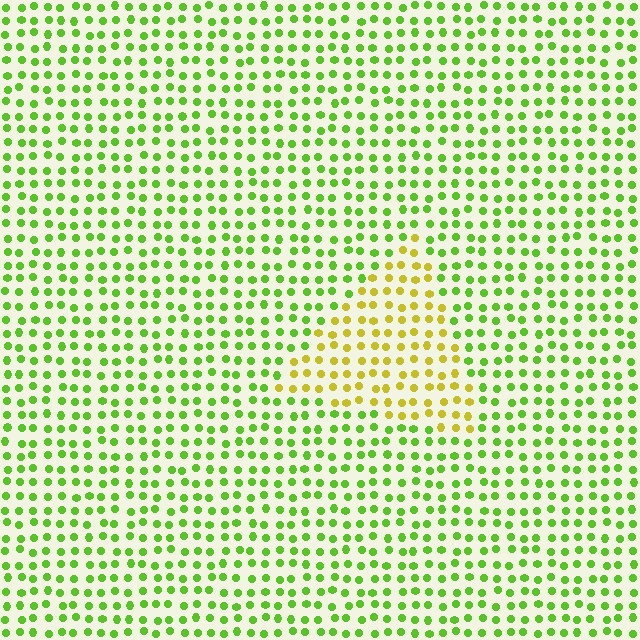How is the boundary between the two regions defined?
The boundary is defined purely by a slight shift in hue (about 44 degrees). Spacing, size, and orientation are identical on both sides.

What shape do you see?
I see a triangle.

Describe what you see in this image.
The image is filled with small lime elements in a uniform arrangement. A triangle-shaped region is visible where the elements are tinted to a slightly different hue, forming a subtle color boundary.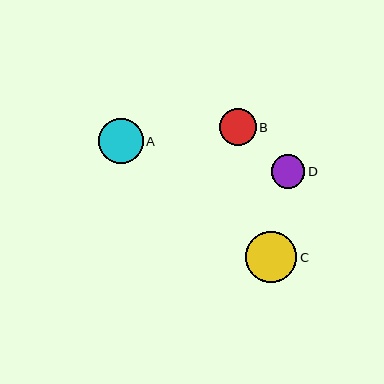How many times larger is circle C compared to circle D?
Circle C is approximately 1.5 times the size of circle D.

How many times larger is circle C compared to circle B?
Circle C is approximately 1.4 times the size of circle B.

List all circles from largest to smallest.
From largest to smallest: C, A, B, D.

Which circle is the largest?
Circle C is the largest with a size of approximately 51 pixels.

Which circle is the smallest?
Circle D is the smallest with a size of approximately 33 pixels.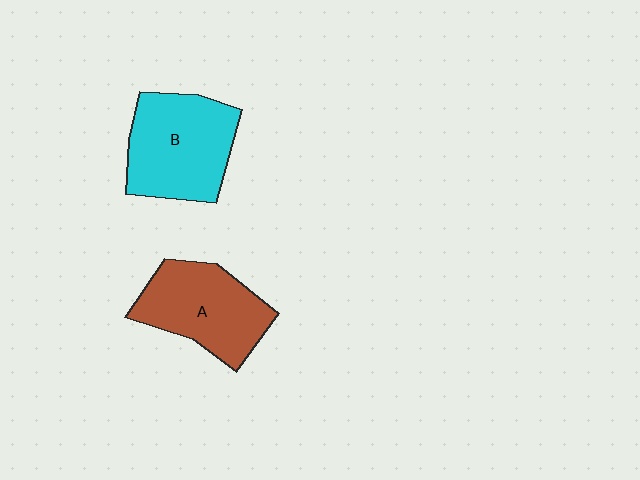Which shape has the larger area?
Shape B (cyan).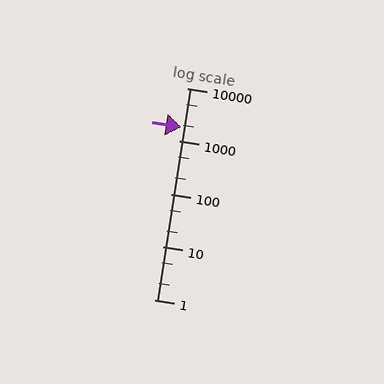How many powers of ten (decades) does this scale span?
The scale spans 4 decades, from 1 to 10000.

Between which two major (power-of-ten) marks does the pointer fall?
The pointer is between 1000 and 10000.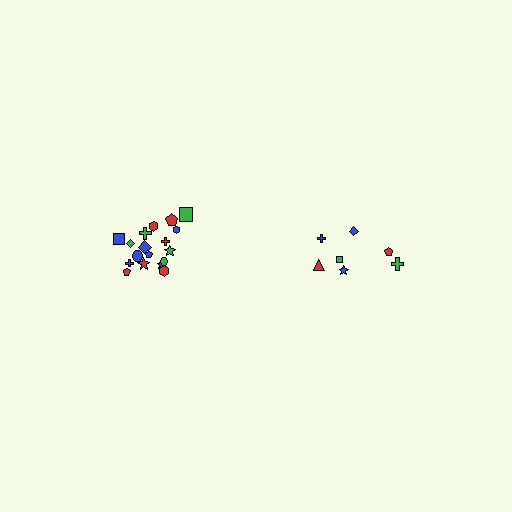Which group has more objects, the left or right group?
The left group.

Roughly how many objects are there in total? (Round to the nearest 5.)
Roughly 25 objects in total.